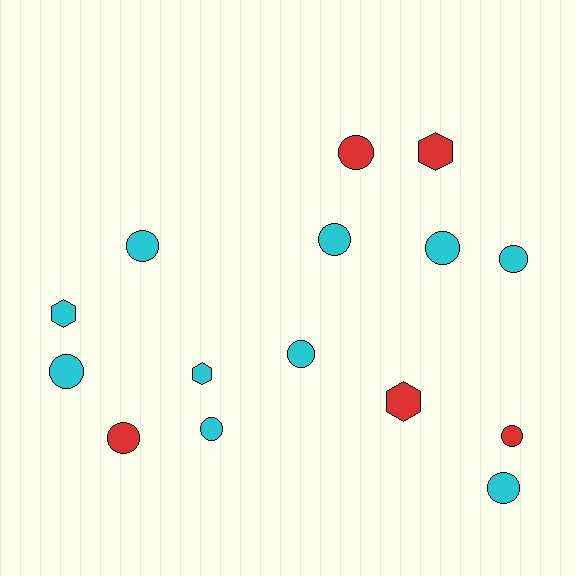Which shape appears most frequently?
Circle, with 11 objects.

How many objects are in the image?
There are 15 objects.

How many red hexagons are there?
There are 2 red hexagons.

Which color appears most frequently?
Cyan, with 10 objects.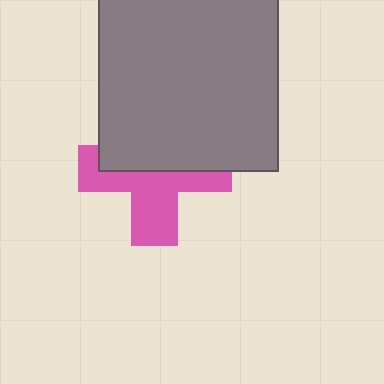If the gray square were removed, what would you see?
You would see the complete pink cross.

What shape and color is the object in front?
The object in front is a gray square.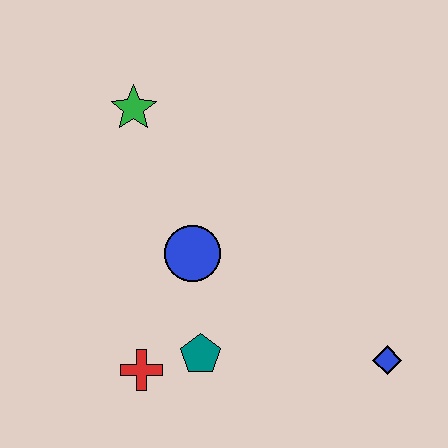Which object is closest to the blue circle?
The teal pentagon is closest to the blue circle.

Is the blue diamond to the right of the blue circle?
Yes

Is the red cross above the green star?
No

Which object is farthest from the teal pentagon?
The green star is farthest from the teal pentagon.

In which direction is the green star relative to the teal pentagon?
The green star is above the teal pentagon.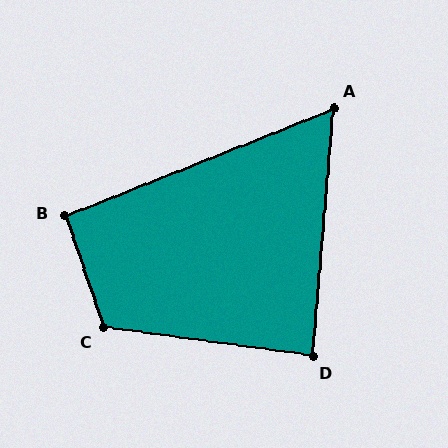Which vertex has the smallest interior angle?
A, at approximately 63 degrees.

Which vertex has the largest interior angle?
C, at approximately 117 degrees.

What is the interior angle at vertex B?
Approximately 93 degrees (approximately right).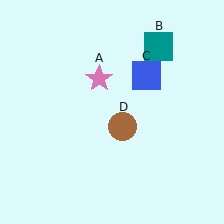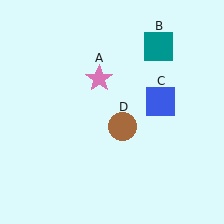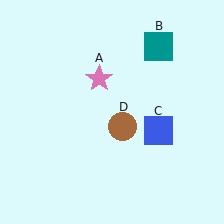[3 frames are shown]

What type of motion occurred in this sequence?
The blue square (object C) rotated clockwise around the center of the scene.